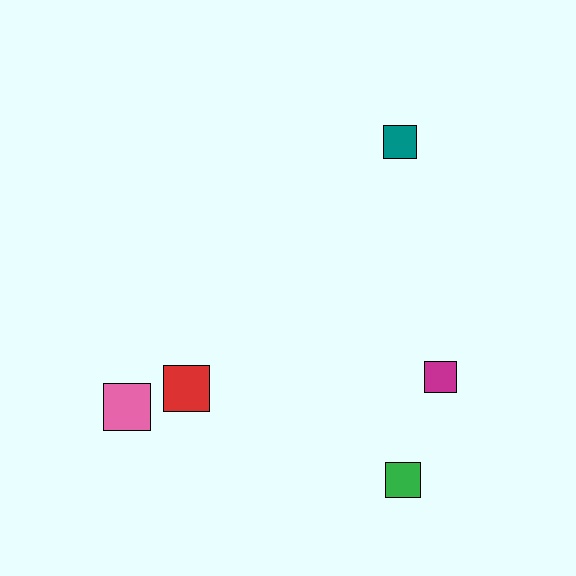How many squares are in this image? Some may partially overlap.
There are 5 squares.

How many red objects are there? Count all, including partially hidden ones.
There is 1 red object.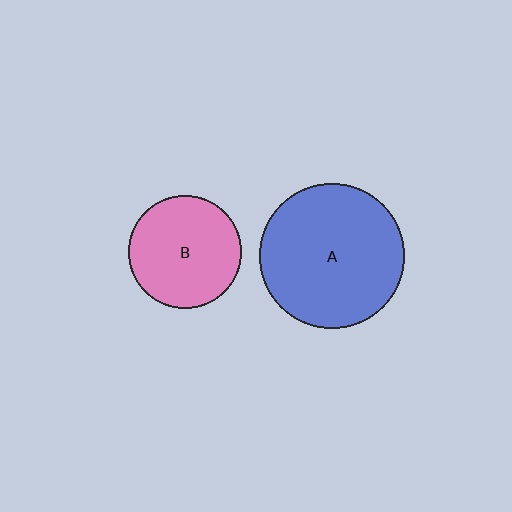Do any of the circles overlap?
No, none of the circles overlap.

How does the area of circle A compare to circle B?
Approximately 1.6 times.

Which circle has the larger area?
Circle A (blue).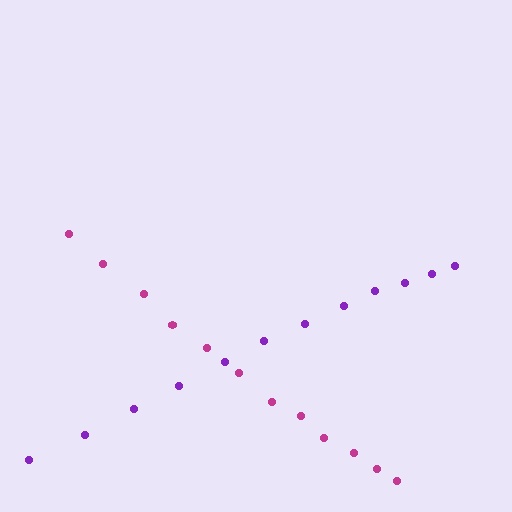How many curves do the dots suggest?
There are 2 distinct paths.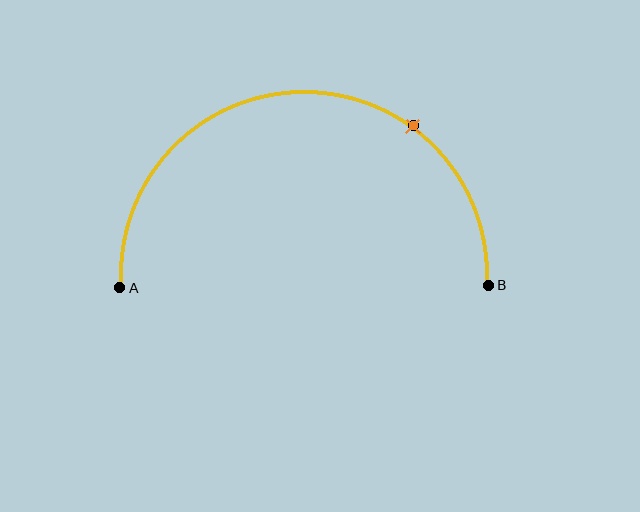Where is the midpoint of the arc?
The arc midpoint is the point on the curve farthest from the straight line joining A and B. It sits above that line.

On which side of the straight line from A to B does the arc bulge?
The arc bulges above the straight line connecting A and B.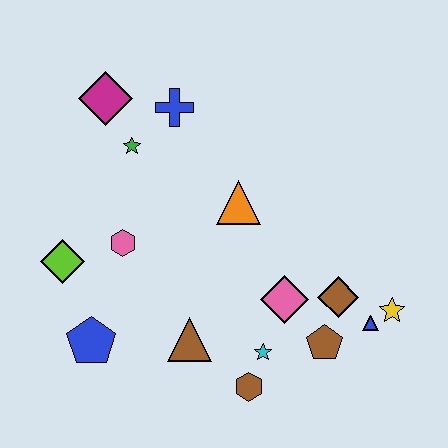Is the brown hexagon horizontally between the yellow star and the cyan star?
No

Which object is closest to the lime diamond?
The pink hexagon is closest to the lime diamond.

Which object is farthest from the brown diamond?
The magenta diamond is farthest from the brown diamond.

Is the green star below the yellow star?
No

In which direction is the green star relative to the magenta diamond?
The green star is below the magenta diamond.